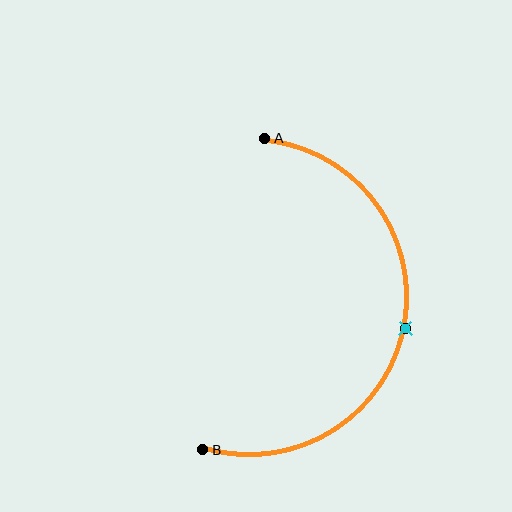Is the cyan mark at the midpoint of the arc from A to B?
Yes. The cyan mark lies on the arc at equal arc-length from both A and B — it is the arc midpoint.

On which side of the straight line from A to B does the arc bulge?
The arc bulges to the right of the straight line connecting A and B.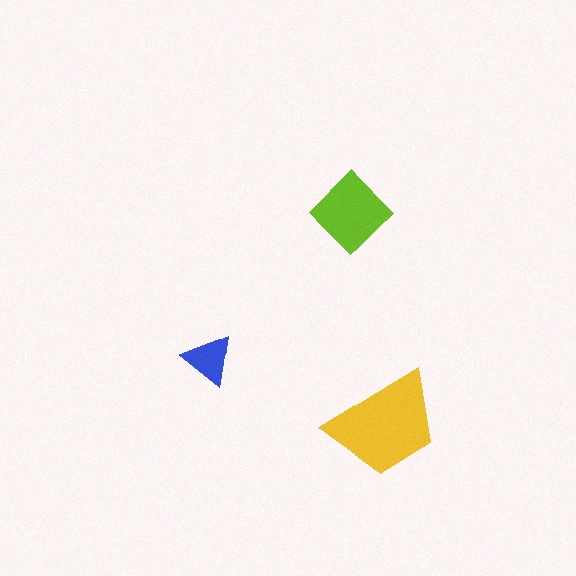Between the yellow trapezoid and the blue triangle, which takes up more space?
The yellow trapezoid.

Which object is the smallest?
The blue triangle.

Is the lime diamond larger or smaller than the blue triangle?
Larger.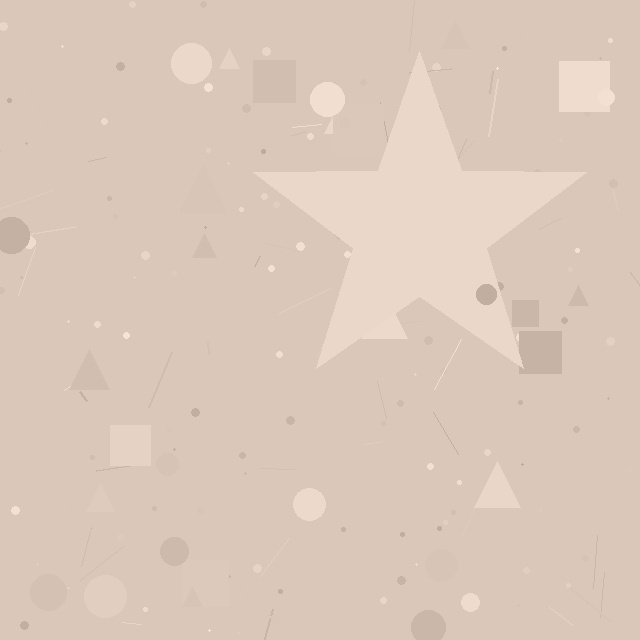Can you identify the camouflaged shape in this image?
The camouflaged shape is a star.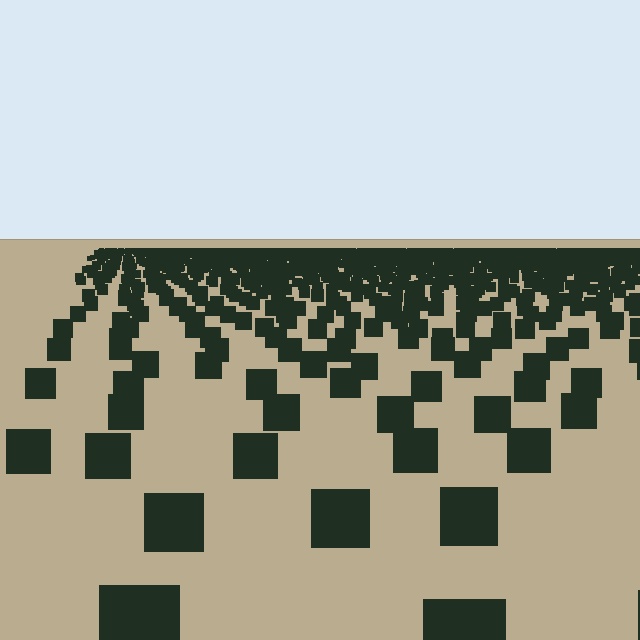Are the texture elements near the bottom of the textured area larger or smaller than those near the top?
Larger. Near the bottom, elements are closer to the viewer and appear at a bigger on-screen size.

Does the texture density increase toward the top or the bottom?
Density increases toward the top.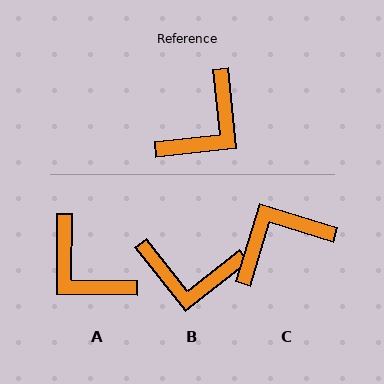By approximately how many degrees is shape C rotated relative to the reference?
Approximately 157 degrees counter-clockwise.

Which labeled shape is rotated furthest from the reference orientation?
C, about 157 degrees away.